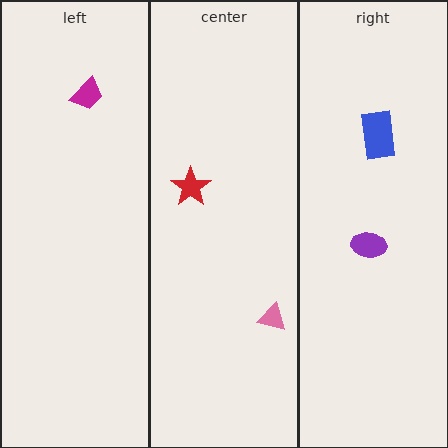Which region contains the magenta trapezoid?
The left region.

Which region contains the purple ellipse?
The right region.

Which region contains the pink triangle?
The center region.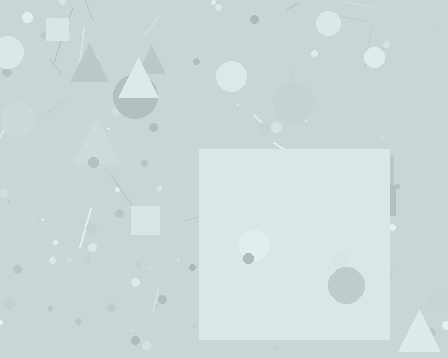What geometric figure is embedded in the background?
A square is embedded in the background.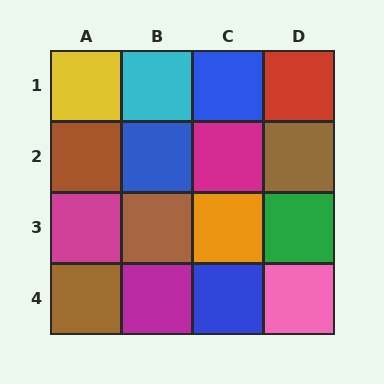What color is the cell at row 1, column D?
Red.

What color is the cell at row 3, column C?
Orange.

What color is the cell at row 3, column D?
Green.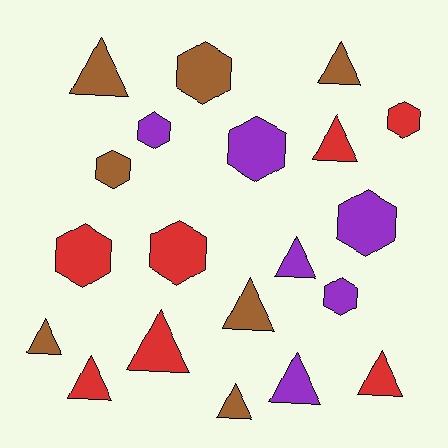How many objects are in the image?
There are 20 objects.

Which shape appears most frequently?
Triangle, with 11 objects.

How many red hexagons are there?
There are 3 red hexagons.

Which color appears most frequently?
Brown, with 7 objects.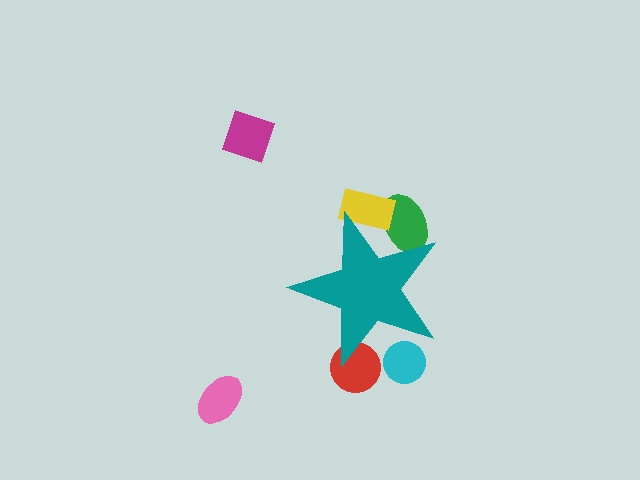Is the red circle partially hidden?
Yes, the red circle is partially hidden behind the teal star.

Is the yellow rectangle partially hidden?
Yes, the yellow rectangle is partially hidden behind the teal star.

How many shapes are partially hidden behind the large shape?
4 shapes are partially hidden.